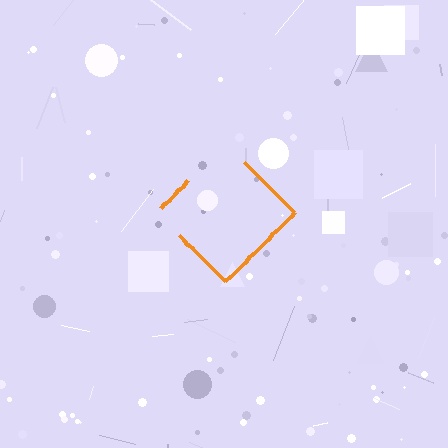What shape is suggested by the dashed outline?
The dashed outline suggests a diamond.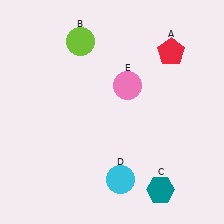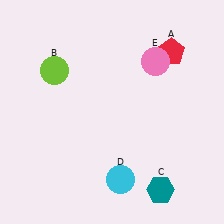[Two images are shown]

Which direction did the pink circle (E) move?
The pink circle (E) moved right.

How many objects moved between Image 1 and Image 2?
2 objects moved between the two images.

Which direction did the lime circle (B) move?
The lime circle (B) moved down.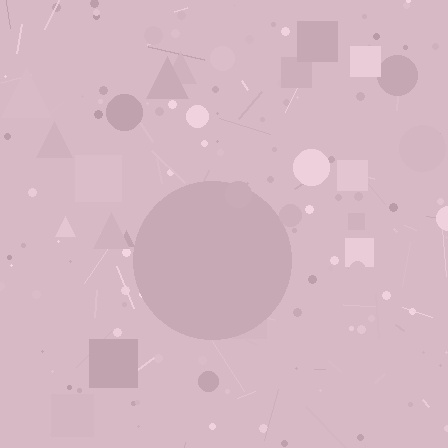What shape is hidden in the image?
A circle is hidden in the image.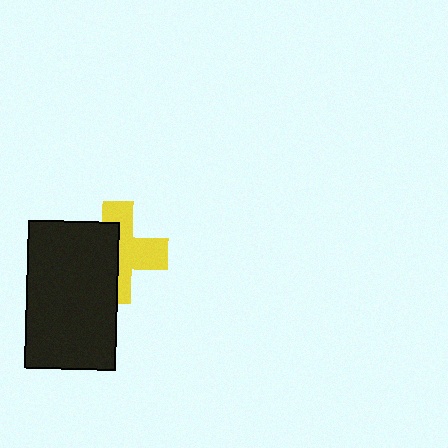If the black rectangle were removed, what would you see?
You would see the complete yellow cross.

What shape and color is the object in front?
The object in front is a black rectangle.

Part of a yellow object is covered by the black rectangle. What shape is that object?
It is a cross.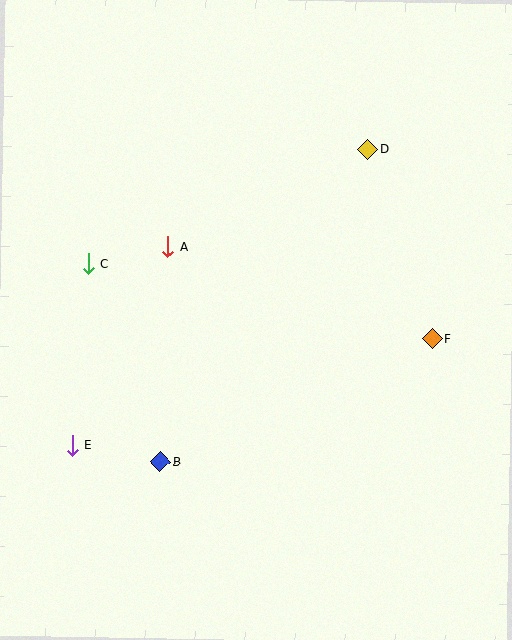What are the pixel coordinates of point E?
Point E is at (72, 445).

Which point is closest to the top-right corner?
Point D is closest to the top-right corner.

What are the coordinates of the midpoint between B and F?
The midpoint between B and F is at (296, 400).